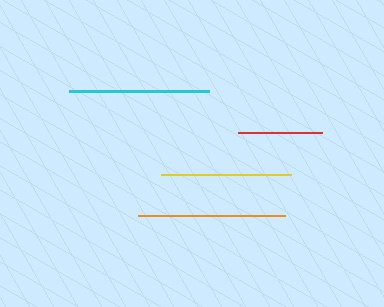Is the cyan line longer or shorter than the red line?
The cyan line is longer than the red line.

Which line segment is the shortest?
The red line is the shortest at approximately 83 pixels.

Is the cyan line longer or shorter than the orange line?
The orange line is longer than the cyan line.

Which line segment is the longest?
The orange line is the longest at approximately 148 pixels.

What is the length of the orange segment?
The orange segment is approximately 148 pixels long.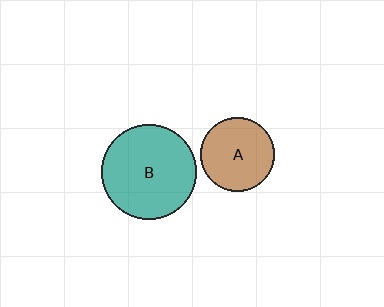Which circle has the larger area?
Circle B (teal).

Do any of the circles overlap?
No, none of the circles overlap.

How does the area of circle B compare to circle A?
Approximately 1.6 times.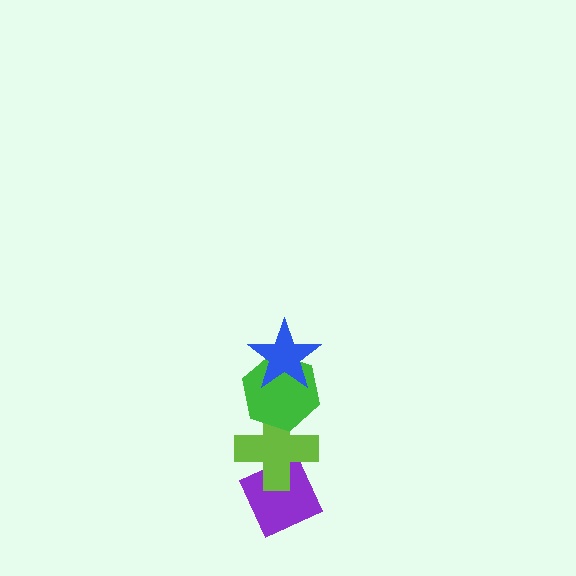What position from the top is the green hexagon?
The green hexagon is 2nd from the top.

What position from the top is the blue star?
The blue star is 1st from the top.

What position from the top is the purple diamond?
The purple diamond is 4th from the top.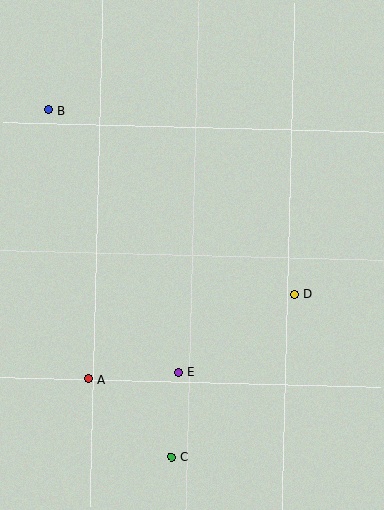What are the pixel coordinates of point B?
Point B is at (49, 110).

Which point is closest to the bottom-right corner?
Point C is closest to the bottom-right corner.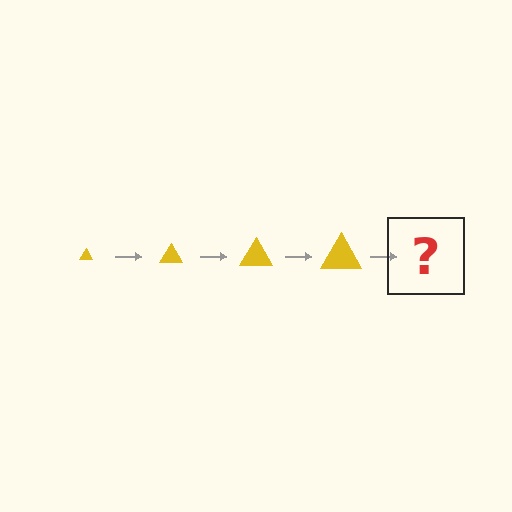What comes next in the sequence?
The next element should be a yellow triangle, larger than the previous one.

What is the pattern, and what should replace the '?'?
The pattern is that the triangle gets progressively larger each step. The '?' should be a yellow triangle, larger than the previous one.